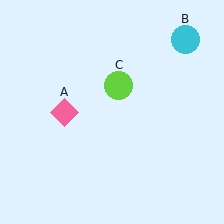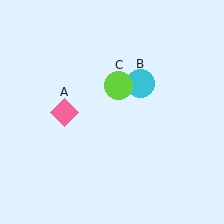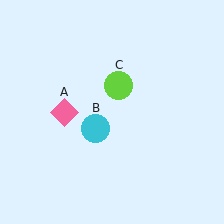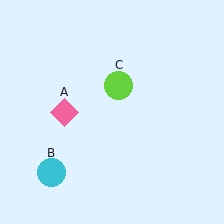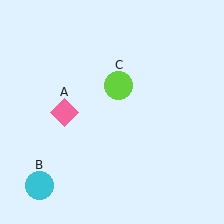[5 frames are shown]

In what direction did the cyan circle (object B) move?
The cyan circle (object B) moved down and to the left.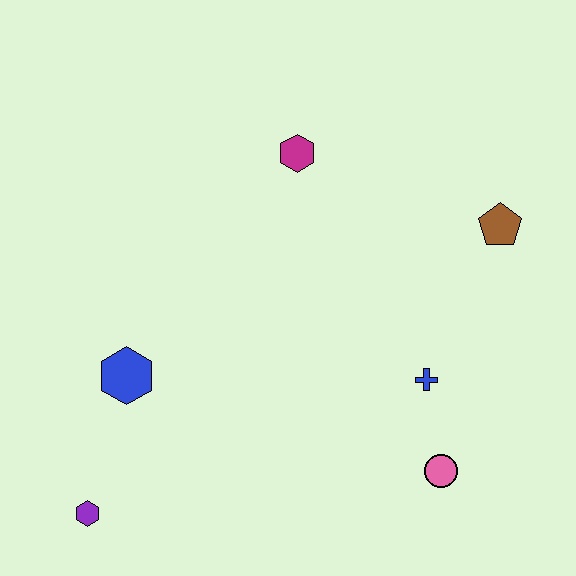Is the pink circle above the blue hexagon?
No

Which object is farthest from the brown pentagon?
The purple hexagon is farthest from the brown pentagon.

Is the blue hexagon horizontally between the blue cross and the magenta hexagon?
No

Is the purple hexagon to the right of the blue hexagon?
No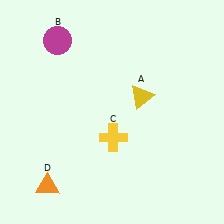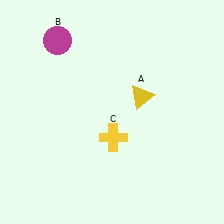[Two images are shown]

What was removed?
The orange triangle (D) was removed in Image 2.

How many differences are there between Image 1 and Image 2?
There is 1 difference between the two images.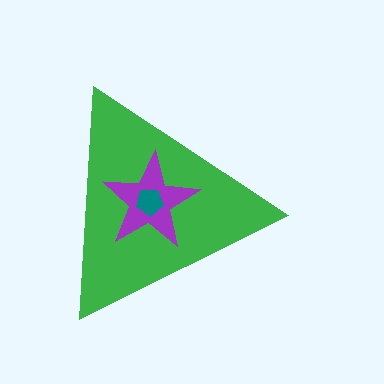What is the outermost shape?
The green triangle.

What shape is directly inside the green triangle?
The purple star.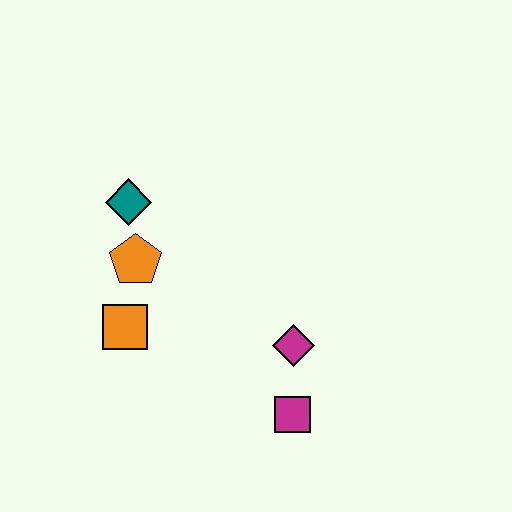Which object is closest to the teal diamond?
The orange pentagon is closest to the teal diamond.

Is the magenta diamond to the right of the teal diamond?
Yes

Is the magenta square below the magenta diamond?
Yes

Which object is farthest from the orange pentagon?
The magenta square is farthest from the orange pentagon.